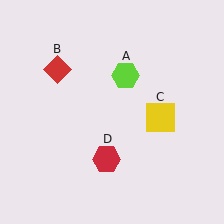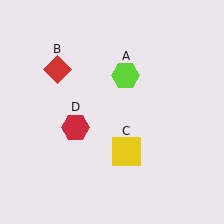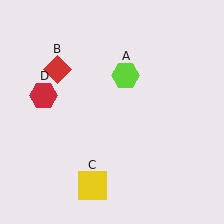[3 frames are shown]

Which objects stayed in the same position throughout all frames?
Lime hexagon (object A) and red diamond (object B) remained stationary.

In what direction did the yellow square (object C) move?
The yellow square (object C) moved down and to the left.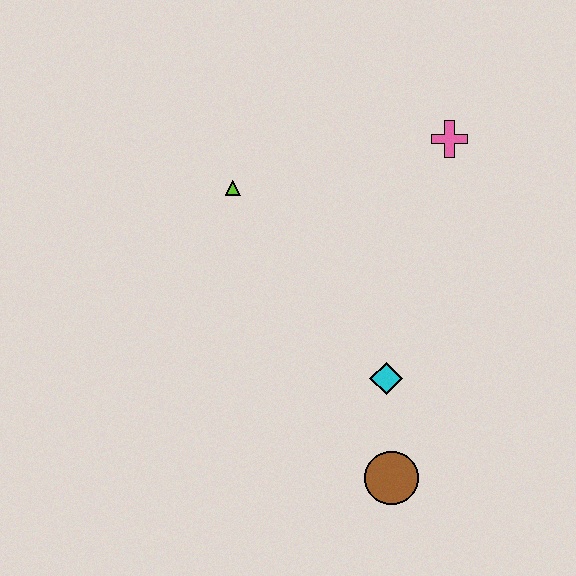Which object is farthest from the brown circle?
The pink cross is farthest from the brown circle.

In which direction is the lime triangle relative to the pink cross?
The lime triangle is to the left of the pink cross.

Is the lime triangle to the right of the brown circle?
No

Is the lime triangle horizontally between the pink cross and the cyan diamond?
No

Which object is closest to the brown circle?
The cyan diamond is closest to the brown circle.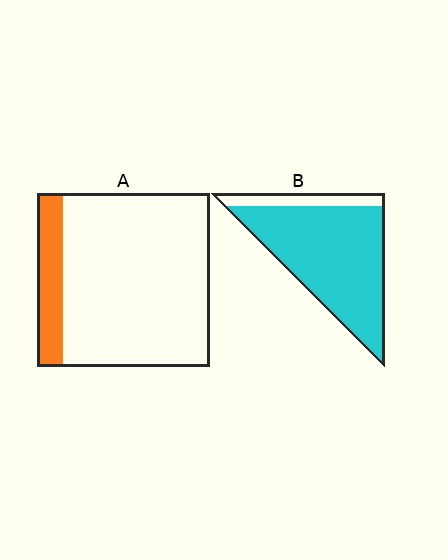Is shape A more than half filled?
No.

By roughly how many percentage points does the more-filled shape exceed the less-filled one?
By roughly 70 percentage points (B over A).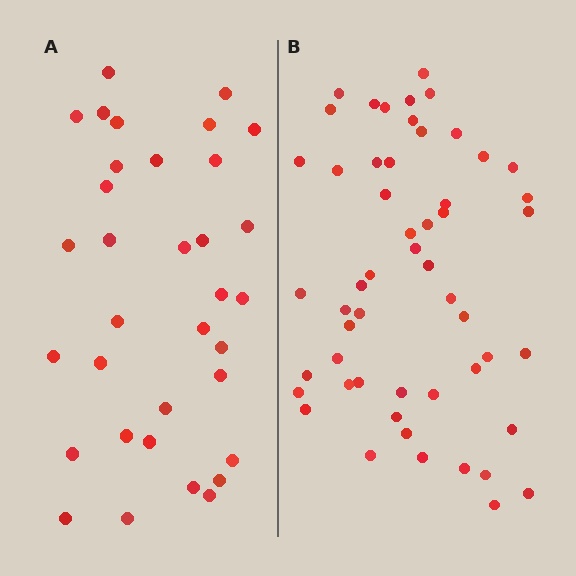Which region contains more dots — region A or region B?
Region B (the right region) has more dots.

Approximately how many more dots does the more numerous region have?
Region B has approximately 20 more dots than region A.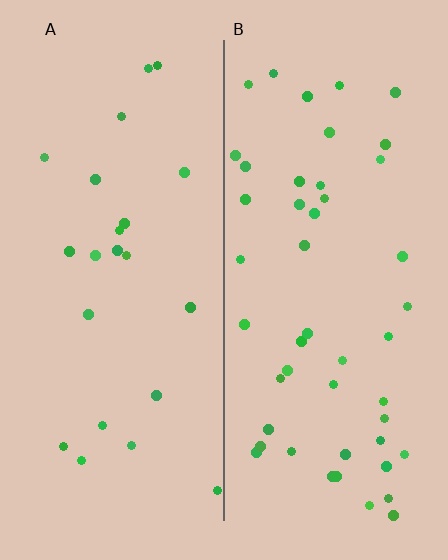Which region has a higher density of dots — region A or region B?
B (the right).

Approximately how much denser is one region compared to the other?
Approximately 2.1× — region B over region A.